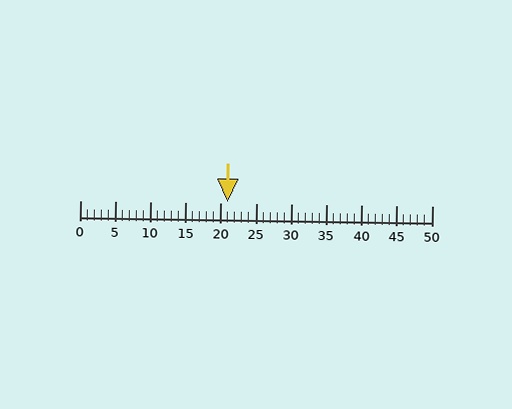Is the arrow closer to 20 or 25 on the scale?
The arrow is closer to 20.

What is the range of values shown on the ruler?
The ruler shows values from 0 to 50.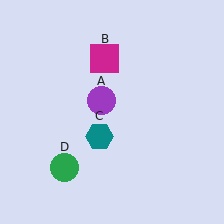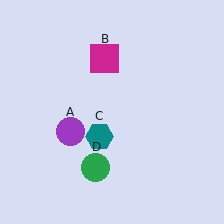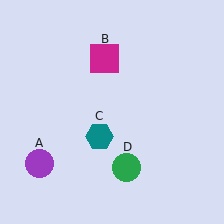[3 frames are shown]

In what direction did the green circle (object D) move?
The green circle (object D) moved right.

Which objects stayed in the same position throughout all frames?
Magenta square (object B) and teal hexagon (object C) remained stationary.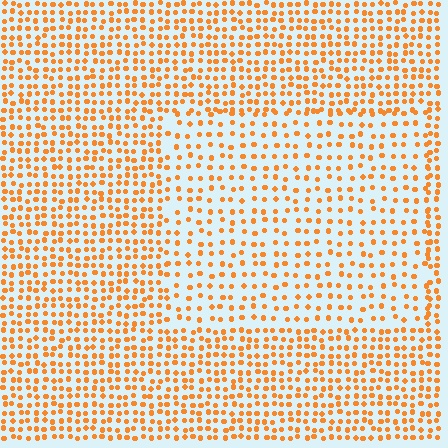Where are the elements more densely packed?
The elements are more densely packed outside the rectangle boundary.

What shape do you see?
I see a rectangle.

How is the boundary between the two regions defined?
The boundary is defined by a change in element density (approximately 1.7x ratio). All elements are the same color, size, and shape.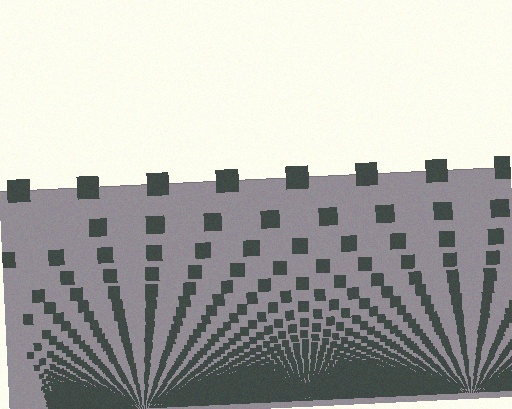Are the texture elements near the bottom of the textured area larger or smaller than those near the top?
Smaller. The gradient is inverted — elements near the bottom are smaller and denser.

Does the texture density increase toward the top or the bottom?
Density increases toward the bottom.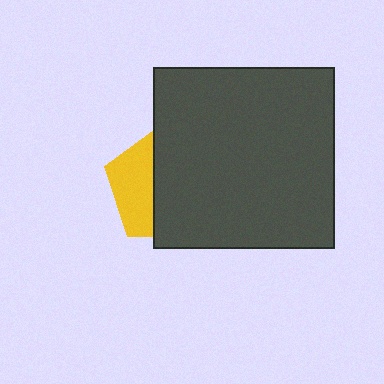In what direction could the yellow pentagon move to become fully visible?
The yellow pentagon could move left. That would shift it out from behind the dark gray square entirely.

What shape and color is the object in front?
The object in front is a dark gray square.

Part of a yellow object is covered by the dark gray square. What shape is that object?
It is a pentagon.